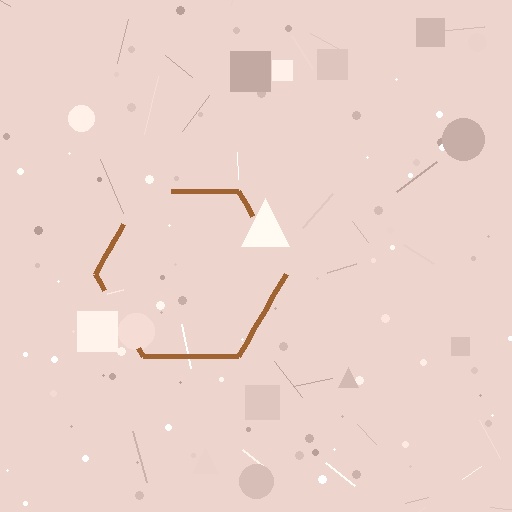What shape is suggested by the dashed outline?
The dashed outline suggests a hexagon.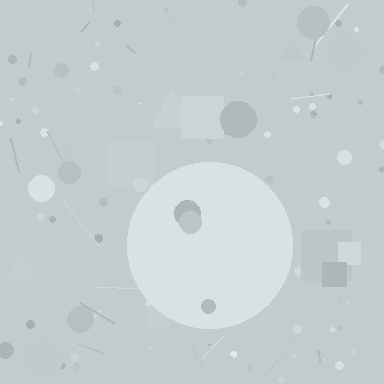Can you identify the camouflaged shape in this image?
The camouflaged shape is a circle.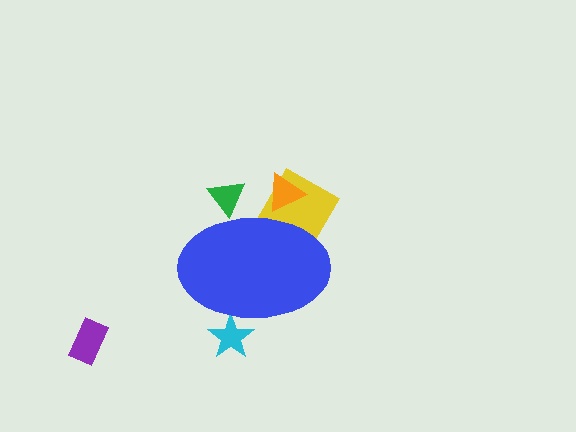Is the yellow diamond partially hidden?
Yes, the yellow diamond is partially hidden behind the blue ellipse.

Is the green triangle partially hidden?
Yes, the green triangle is partially hidden behind the blue ellipse.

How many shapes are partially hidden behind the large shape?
4 shapes are partially hidden.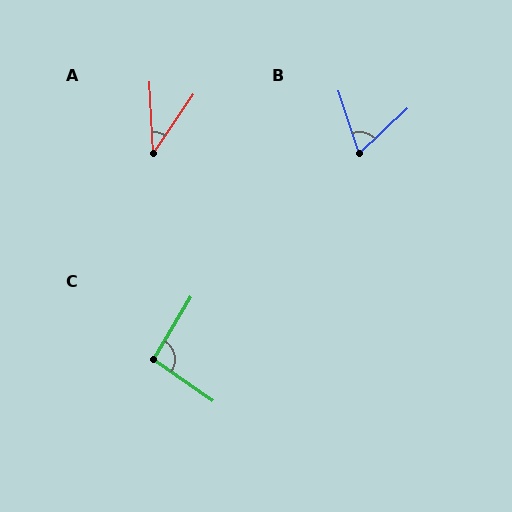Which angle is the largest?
C, at approximately 94 degrees.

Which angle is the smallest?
A, at approximately 37 degrees.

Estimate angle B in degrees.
Approximately 65 degrees.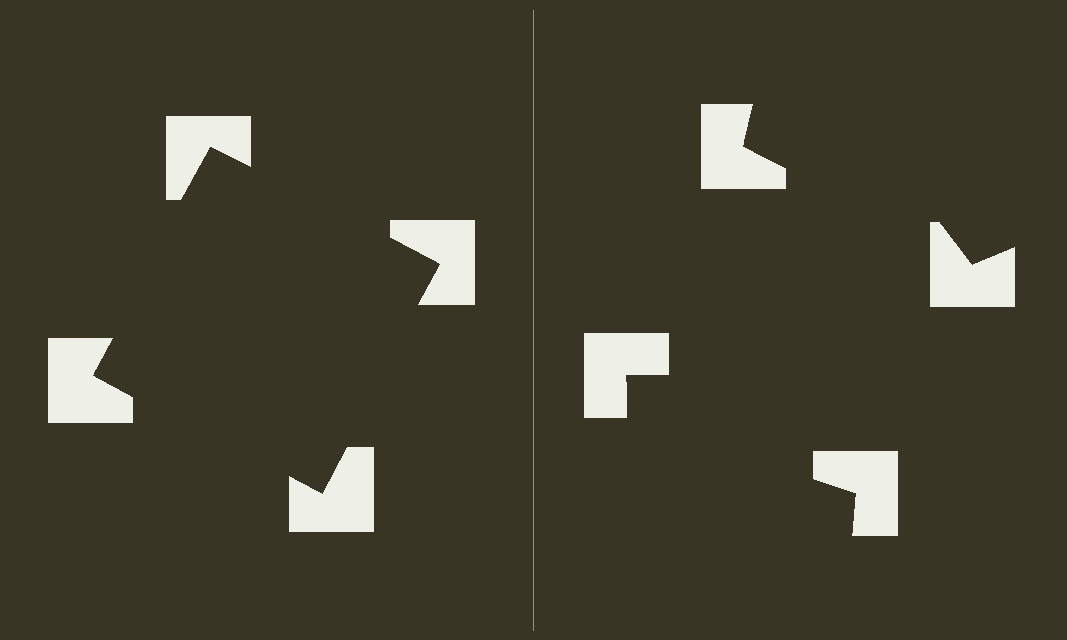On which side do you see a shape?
An illusory square appears on the left side. On the right side the wedge cuts are rotated, so no coherent shape forms.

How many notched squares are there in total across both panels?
8 — 4 on each side.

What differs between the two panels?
The notched squares are positioned identically on both sides; only the wedge orientations differ. On the left they align to a square; on the right they are misaligned.